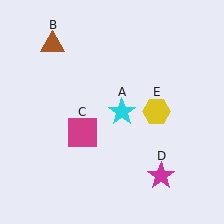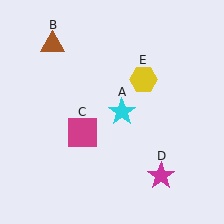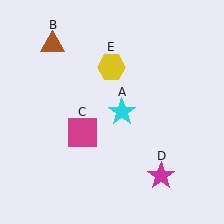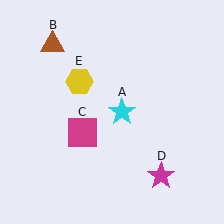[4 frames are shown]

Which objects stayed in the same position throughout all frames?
Cyan star (object A) and brown triangle (object B) and magenta square (object C) and magenta star (object D) remained stationary.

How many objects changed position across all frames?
1 object changed position: yellow hexagon (object E).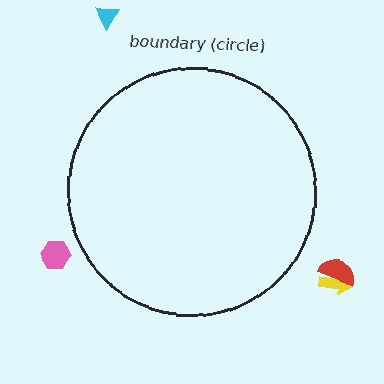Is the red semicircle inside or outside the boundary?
Outside.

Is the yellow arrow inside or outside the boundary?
Outside.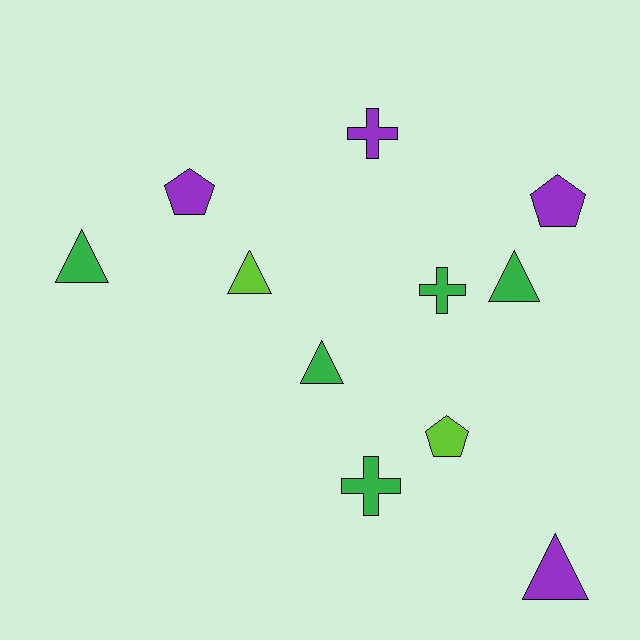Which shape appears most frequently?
Triangle, with 5 objects.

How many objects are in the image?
There are 11 objects.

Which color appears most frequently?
Green, with 5 objects.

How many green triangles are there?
There are 3 green triangles.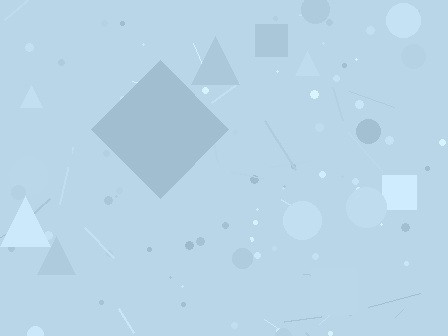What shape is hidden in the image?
A diamond is hidden in the image.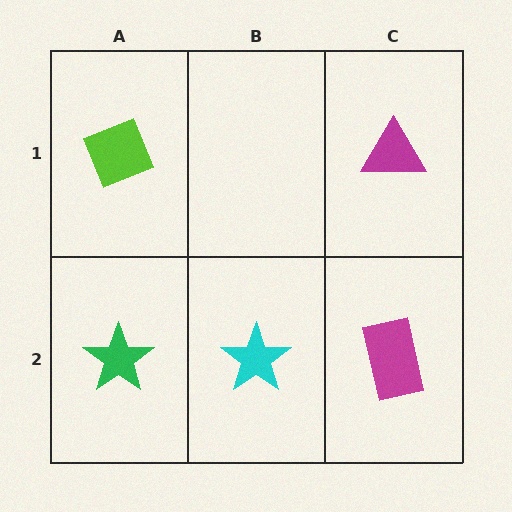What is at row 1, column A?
A lime diamond.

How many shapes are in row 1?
2 shapes.